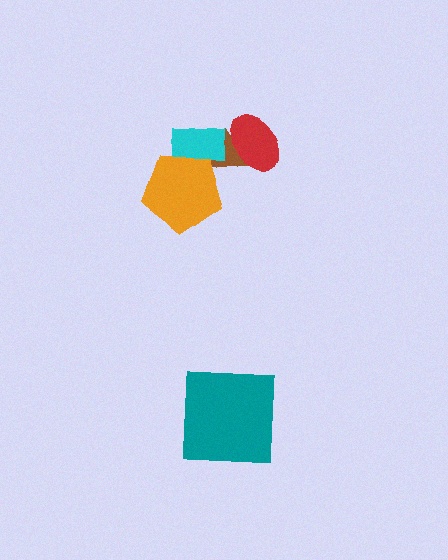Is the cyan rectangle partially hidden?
Yes, it is partially covered by another shape.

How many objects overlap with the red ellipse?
1 object overlaps with the red ellipse.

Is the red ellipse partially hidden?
No, no other shape covers it.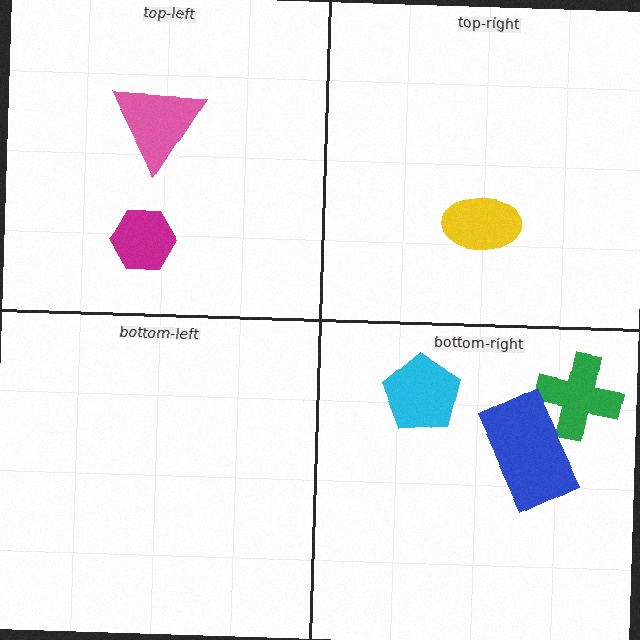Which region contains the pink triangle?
The top-left region.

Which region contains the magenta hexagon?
The top-left region.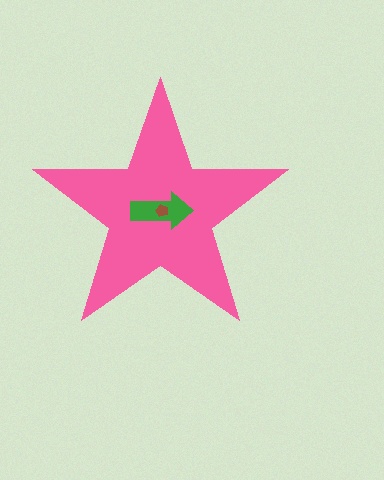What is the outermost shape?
The pink star.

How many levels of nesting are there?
3.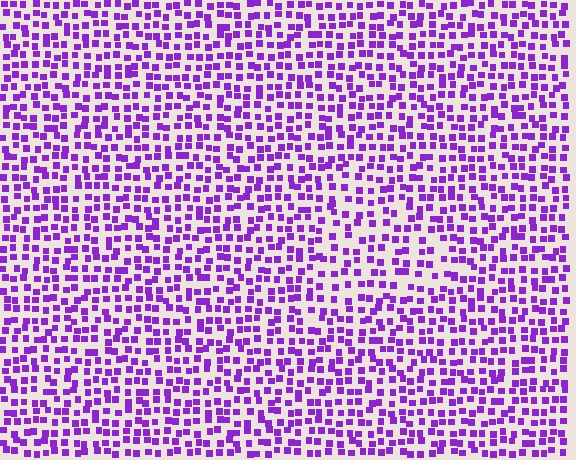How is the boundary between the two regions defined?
The boundary is defined by a change in element density (approximately 1.4x ratio). All elements are the same color, size, and shape.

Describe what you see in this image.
The image contains small purple elements arranged at two different densities. A triangle-shaped region is visible where the elements are less densely packed than the surrounding area.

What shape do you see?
I see a triangle.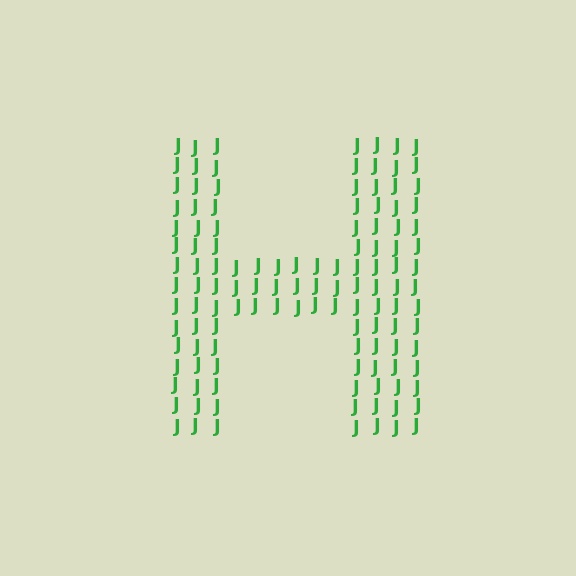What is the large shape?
The large shape is the letter H.